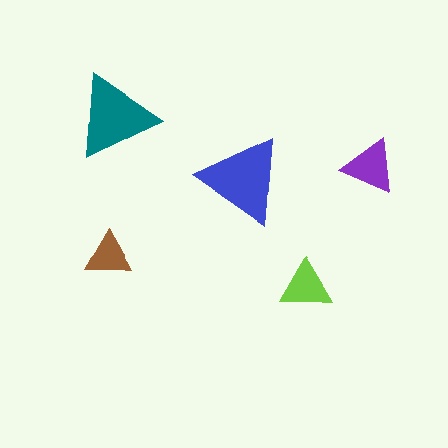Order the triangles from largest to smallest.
the blue one, the teal one, the purple one, the lime one, the brown one.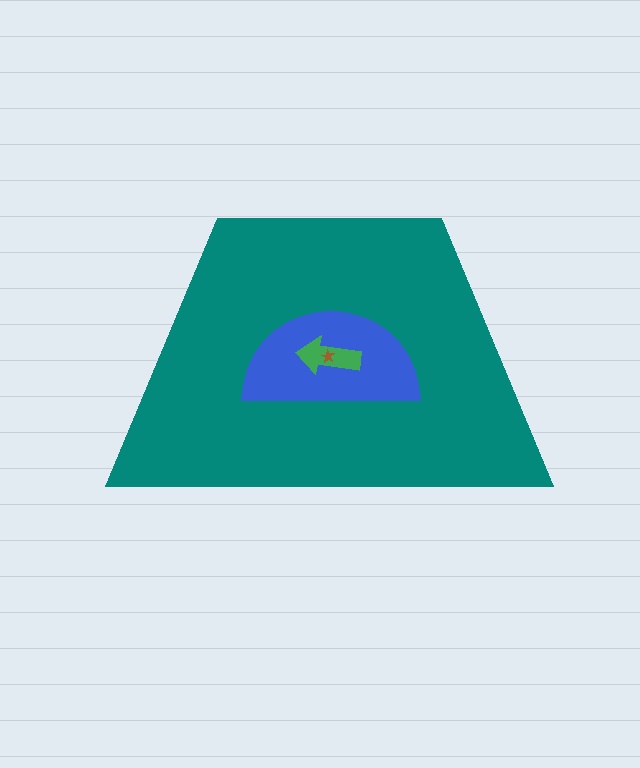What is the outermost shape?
The teal trapezoid.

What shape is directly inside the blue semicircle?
The green arrow.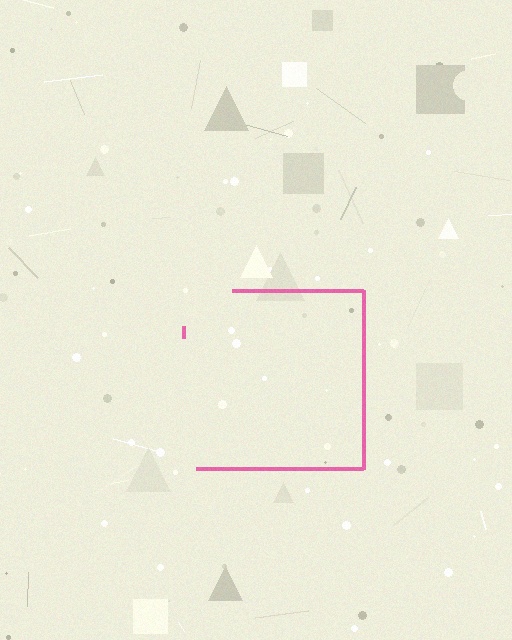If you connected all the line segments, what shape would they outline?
They would outline a square.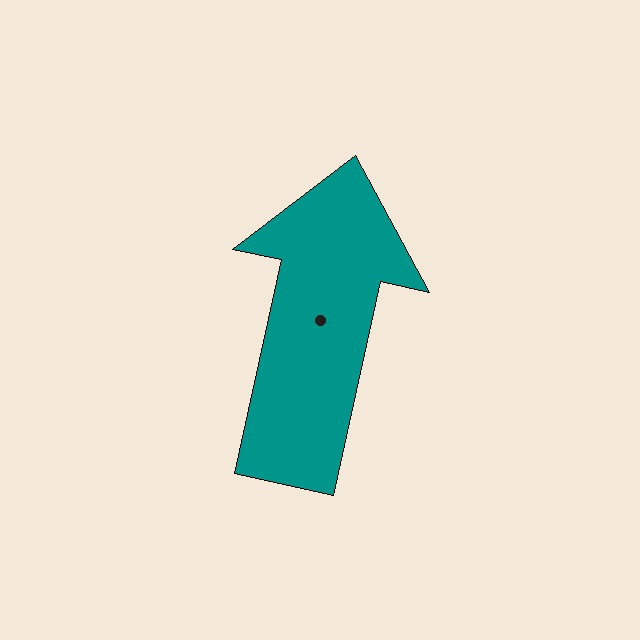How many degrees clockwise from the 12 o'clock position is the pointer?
Approximately 12 degrees.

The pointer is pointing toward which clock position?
Roughly 12 o'clock.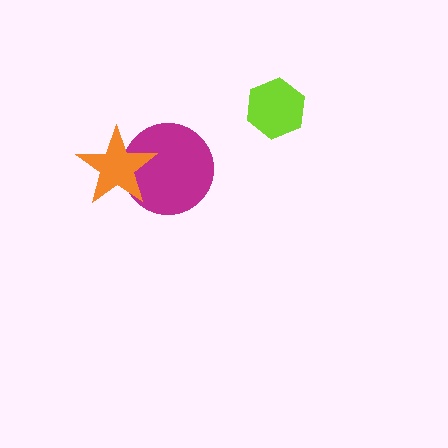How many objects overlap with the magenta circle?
1 object overlaps with the magenta circle.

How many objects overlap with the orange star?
1 object overlaps with the orange star.